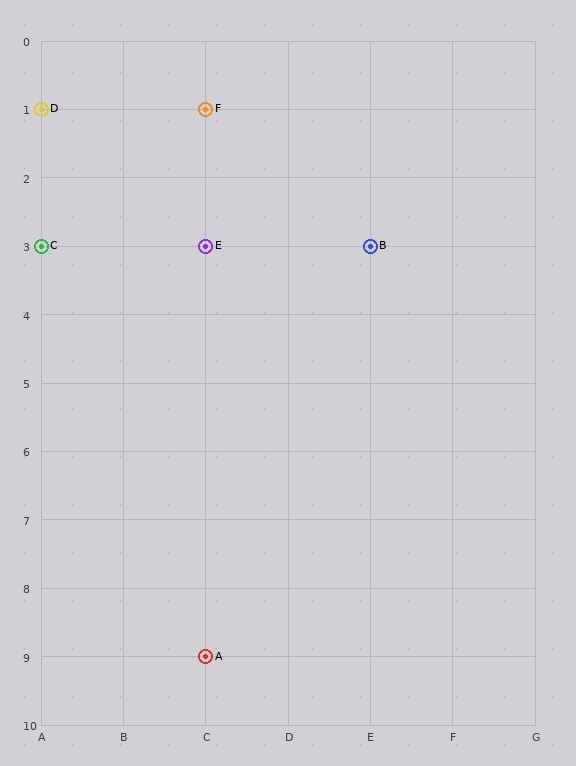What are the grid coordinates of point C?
Point C is at grid coordinates (A, 3).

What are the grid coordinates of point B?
Point B is at grid coordinates (E, 3).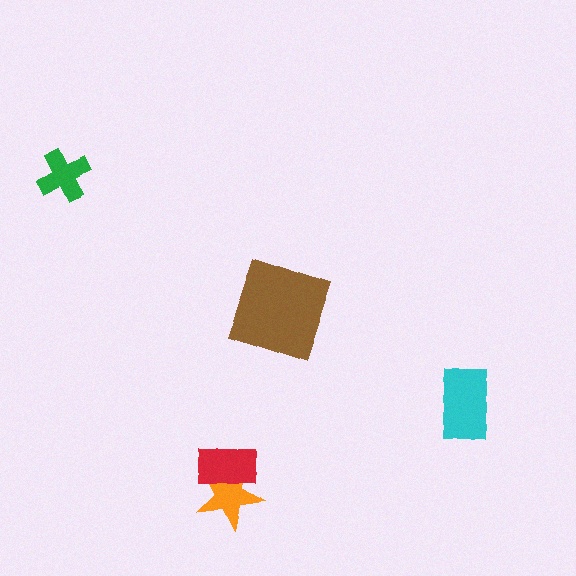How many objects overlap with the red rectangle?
1 object overlaps with the red rectangle.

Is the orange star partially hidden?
Yes, it is partially covered by another shape.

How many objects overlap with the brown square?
0 objects overlap with the brown square.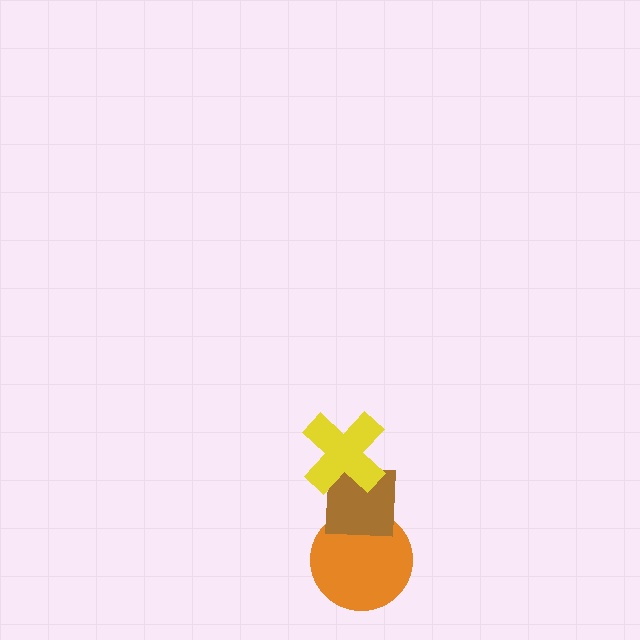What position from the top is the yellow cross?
The yellow cross is 1st from the top.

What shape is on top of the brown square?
The yellow cross is on top of the brown square.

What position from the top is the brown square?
The brown square is 2nd from the top.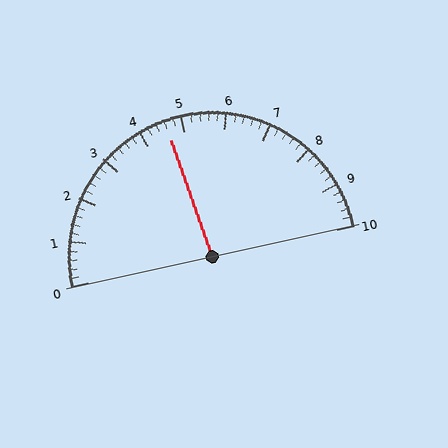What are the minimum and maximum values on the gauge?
The gauge ranges from 0 to 10.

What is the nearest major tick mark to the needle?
The nearest major tick mark is 5.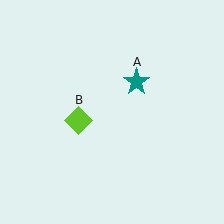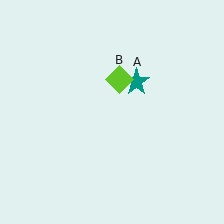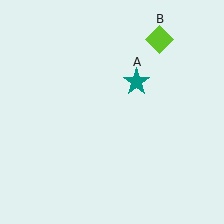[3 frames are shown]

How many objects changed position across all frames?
1 object changed position: lime diamond (object B).